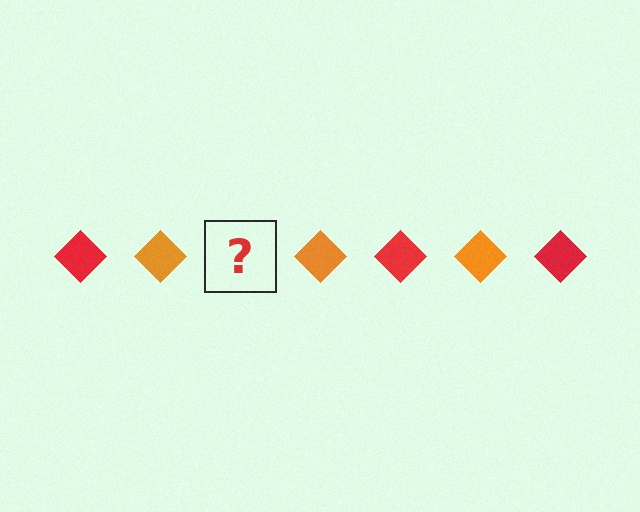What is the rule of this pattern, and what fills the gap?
The rule is that the pattern cycles through red, orange diamonds. The gap should be filled with a red diamond.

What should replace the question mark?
The question mark should be replaced with a red diamond.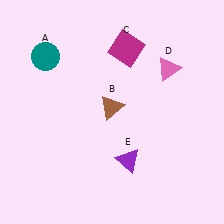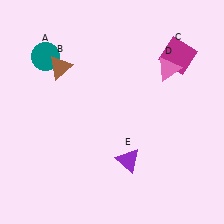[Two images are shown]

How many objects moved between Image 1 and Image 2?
2 objects moved between the two images.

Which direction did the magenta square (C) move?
The magenta square (C) moved right.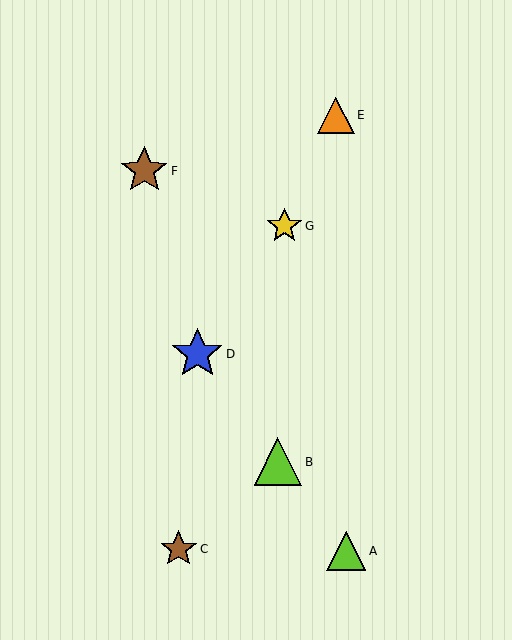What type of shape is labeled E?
Shape E is an orange triangle.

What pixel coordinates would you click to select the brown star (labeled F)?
Click at (144, 171) to select the brown star F.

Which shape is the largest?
The blue star (labeled D) is the largest.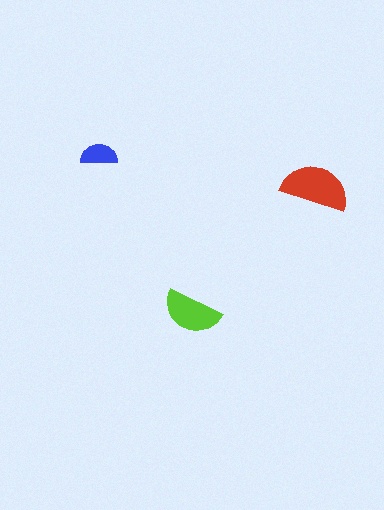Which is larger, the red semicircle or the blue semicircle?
The red one.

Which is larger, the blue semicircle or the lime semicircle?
The lime one.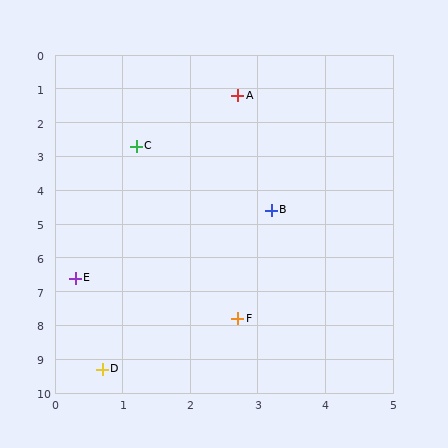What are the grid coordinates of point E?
Point E is at approximately (0.3, 6.6).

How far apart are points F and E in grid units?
Points F and E are about 2.7 grid units apart.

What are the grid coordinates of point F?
Point F is at approximately (2.7, 7.8).